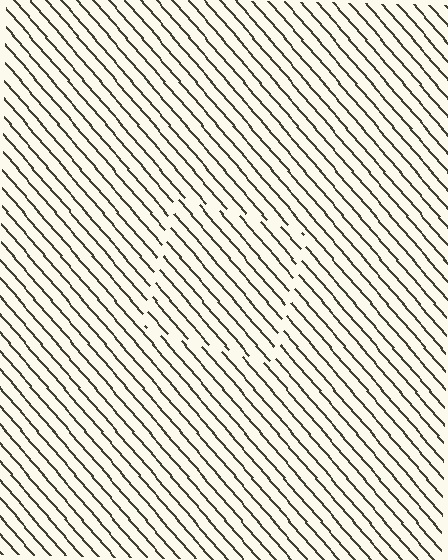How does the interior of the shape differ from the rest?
The interior of the shape contains the same grating, shifted by half a period — the contour is defined by the phase discontinuity where line-ends from the inner and outer gratings abut.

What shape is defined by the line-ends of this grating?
An illusory square. The interior of the shape contains the same grating, shifted by half a period — the contour is defined by the phase discontinuity where line-ends from the inner and outer gratings abut.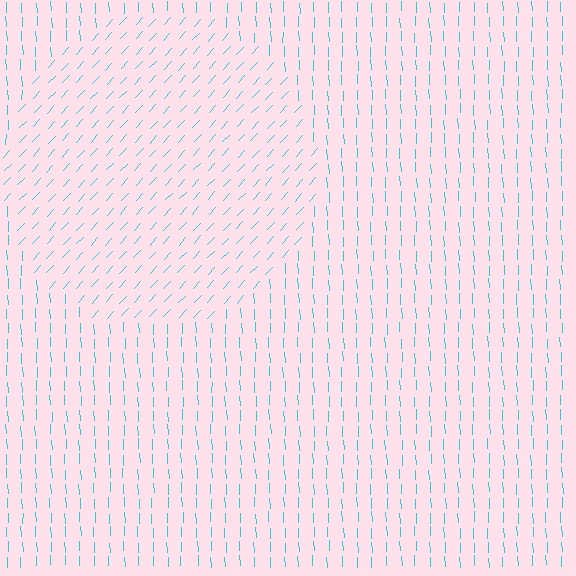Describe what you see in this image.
The image is filled with small cyan line segments. A circle region in the image has lines oriented differently from the surrounding lines, creating a visible texture boundary.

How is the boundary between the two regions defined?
The boundary is defined purely by a change in line orientation (approximately 45 degrees difference). All lines are the same color and thickness.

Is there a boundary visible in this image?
Yes, there is a texture boundary formed by a change in line orientation.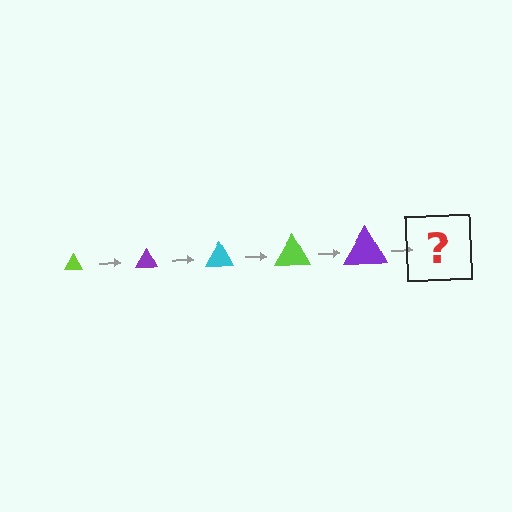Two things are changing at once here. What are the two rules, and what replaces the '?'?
The two rules are that the triangle grows larger each step and the color cycles through lime, purple, and cyan. The '?' should be a cyan triangle, larger than the previous one.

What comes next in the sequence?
The next element should be a cyan triangle, larger than the previous one.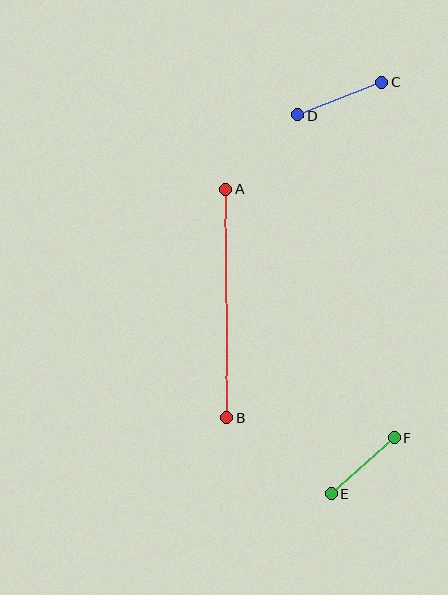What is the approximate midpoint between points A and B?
The midpoint is at approximately (226, 304) pixels.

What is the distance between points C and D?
The distance is approximately 90 pixels.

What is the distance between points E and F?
The distance is approximately 84 pixels.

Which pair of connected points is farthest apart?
Points A and B are farthest apart.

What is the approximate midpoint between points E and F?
The midpoint is at approximately (363, 466) pixels.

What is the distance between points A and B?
The distance is approximately 229 pixels.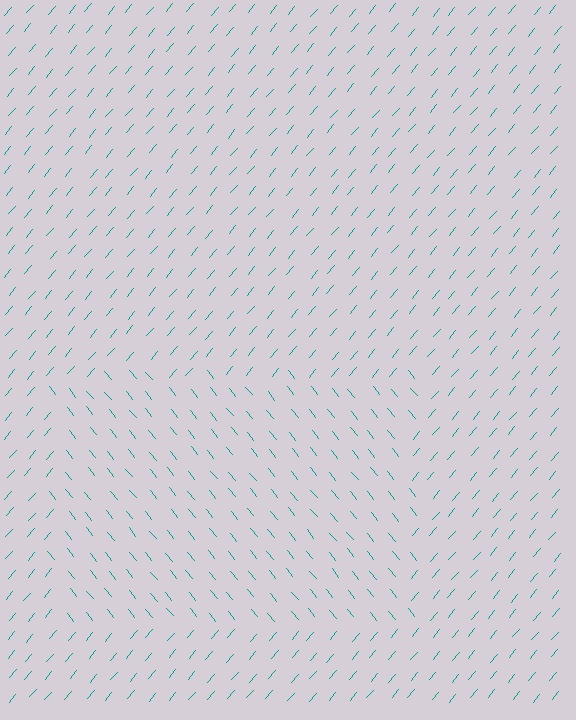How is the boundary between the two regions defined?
The boundary is defined purely by a change in line orientation (approximately 79 degrees difference). All lines are the same color and thickness.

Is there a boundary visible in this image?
Yes, there is a texture boundary formed by a change in line orientation.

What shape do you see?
I see a rectangle.